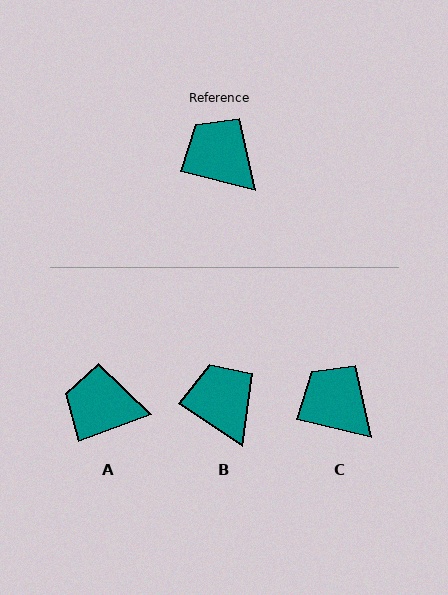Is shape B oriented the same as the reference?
No, it is off by about 20 degrees.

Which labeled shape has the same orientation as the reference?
C.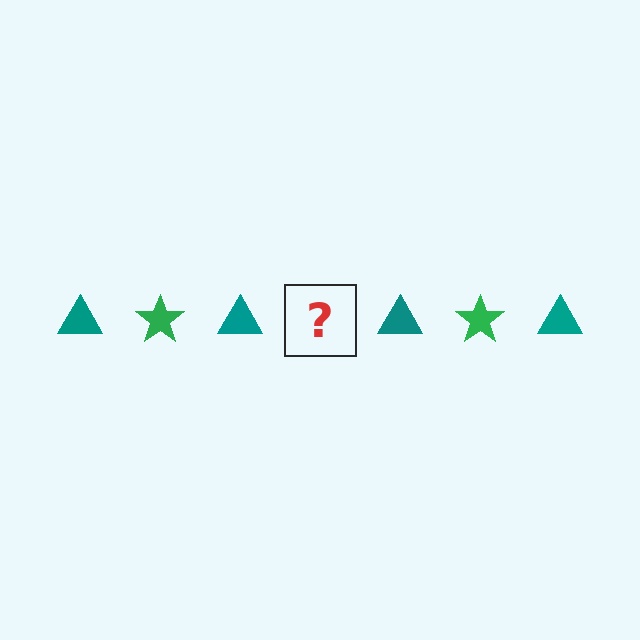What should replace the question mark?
The question mark should be replaced with a green star.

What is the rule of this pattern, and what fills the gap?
The rule is that the pattern alternates between teal triangle and green star. The gap should be filled with a green star.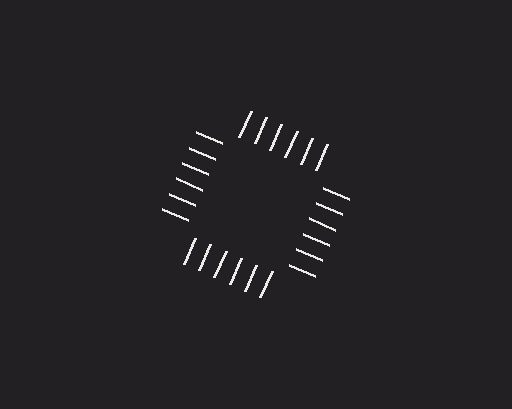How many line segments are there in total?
24 — 6 along each of the 4 edges.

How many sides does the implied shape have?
4 sides — the line-ends trace a square.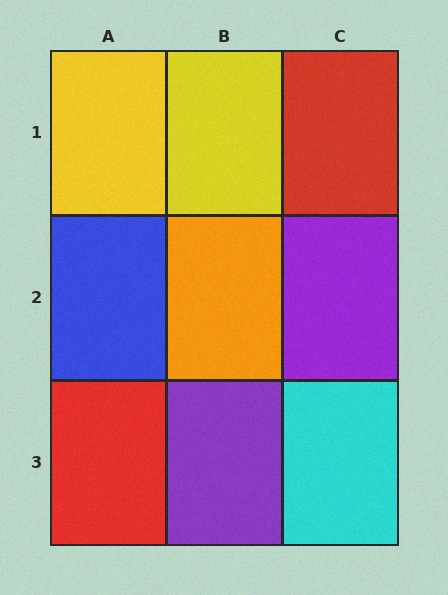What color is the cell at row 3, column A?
Red.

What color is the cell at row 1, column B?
Yellow.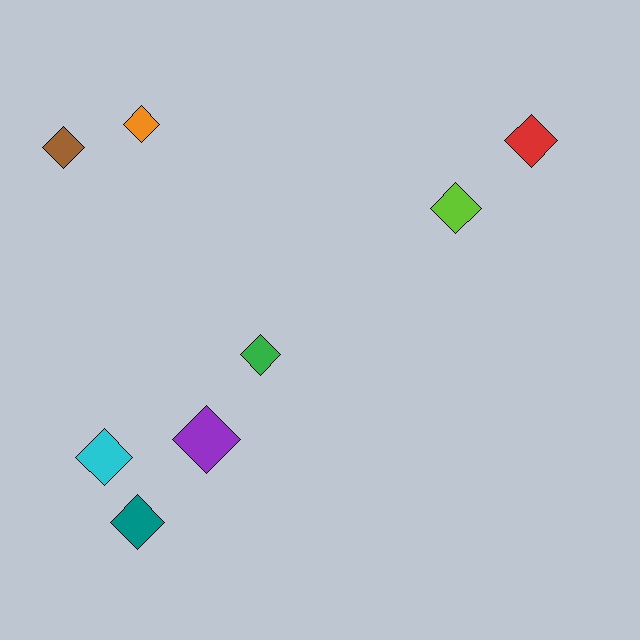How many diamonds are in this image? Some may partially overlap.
There are 8 diamonds.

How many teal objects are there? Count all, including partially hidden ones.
There is 1 teal object.